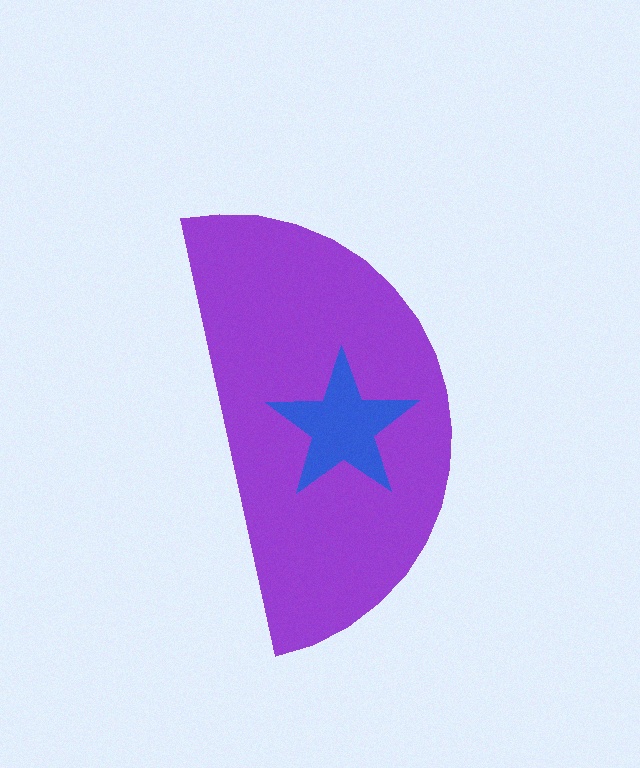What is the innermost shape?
The blue star.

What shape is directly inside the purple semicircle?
The blue star.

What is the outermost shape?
The purple semicircle.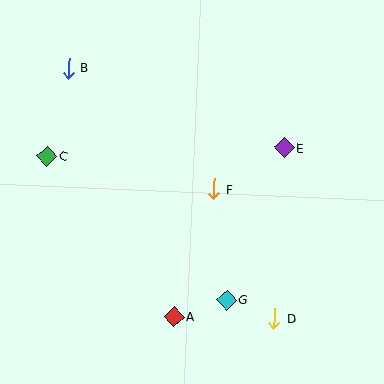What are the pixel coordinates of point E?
Point E is at (284, 148).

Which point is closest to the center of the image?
Point F at (214, 189) is closest to the center.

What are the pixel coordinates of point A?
Point A is at (174, 316).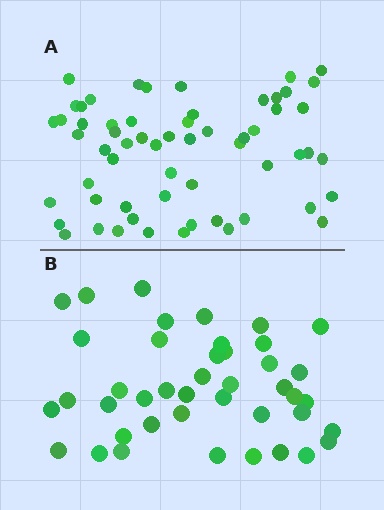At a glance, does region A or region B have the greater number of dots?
Region A (the top region) has more dots.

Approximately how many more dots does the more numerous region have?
Region A has approximately 20 more dots than region B.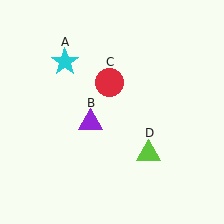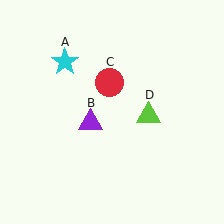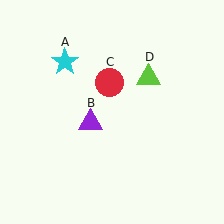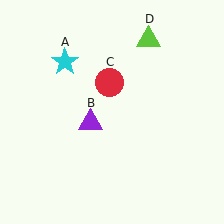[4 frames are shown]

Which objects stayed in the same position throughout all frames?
Cyan star (object A) and purple triangle (object B) and red circle (object C) remained stationary.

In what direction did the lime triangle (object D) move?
The lime triangle (object D) moved up.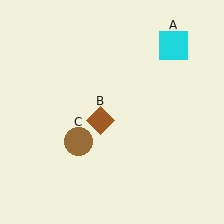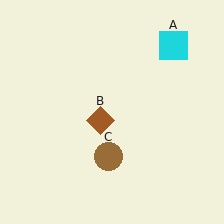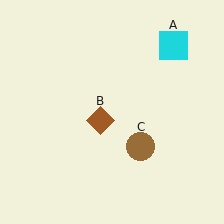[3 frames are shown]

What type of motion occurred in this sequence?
The brown circle (object C) rotated counterclockwise around the center of the scene.